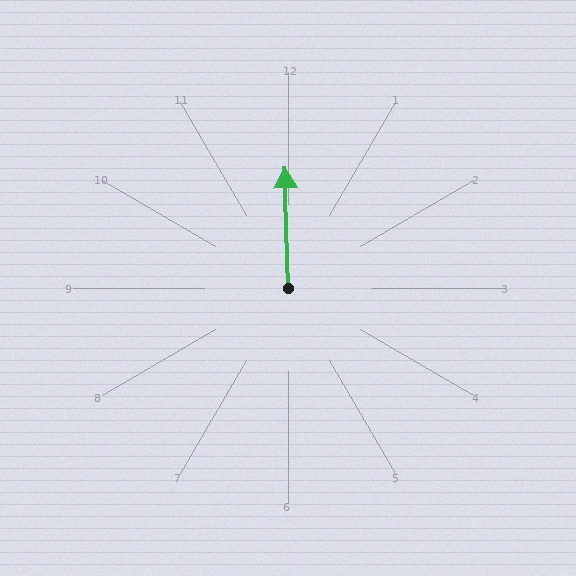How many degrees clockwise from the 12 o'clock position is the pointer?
Approximately 358 degrees.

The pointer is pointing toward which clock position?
Roughly 12 o'clock.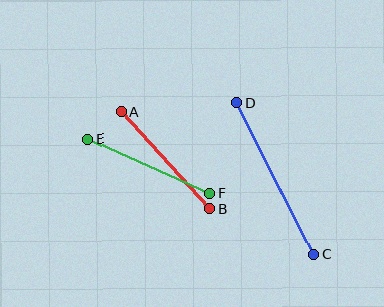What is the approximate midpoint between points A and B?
The midpoint is at approximately (166, 160) pixels.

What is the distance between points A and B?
The distance is approximately 131 pixels.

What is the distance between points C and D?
The distance is approximately 171 pixels.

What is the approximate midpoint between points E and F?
The midpoint is at approximately (149, 166) pixels.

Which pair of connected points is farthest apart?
Points C and D are farthest apart.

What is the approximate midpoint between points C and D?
The midpoint is at approximately (275, 179) pixels.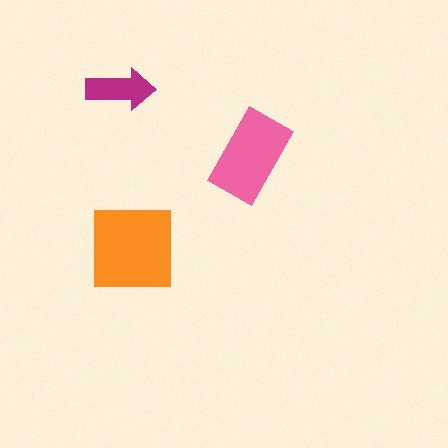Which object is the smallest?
The magenta arrow.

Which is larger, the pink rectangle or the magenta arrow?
The pink rectangle.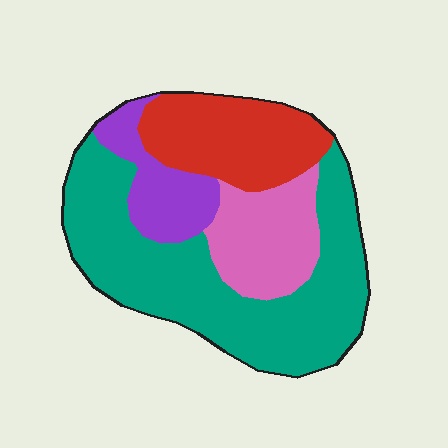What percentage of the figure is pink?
Pink takes up about one sixth (1/6) of the figure.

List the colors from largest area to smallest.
From largest to smallest: teal, red, pink, purple.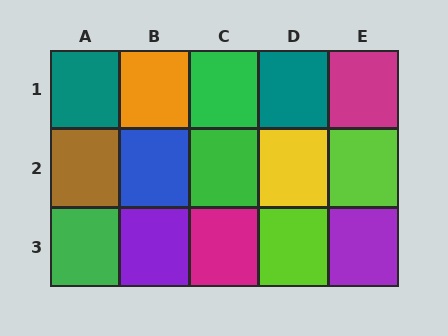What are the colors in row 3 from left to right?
Green, purple, magenta, lime, purple.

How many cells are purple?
2 cells are purple.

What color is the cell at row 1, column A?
Teal.